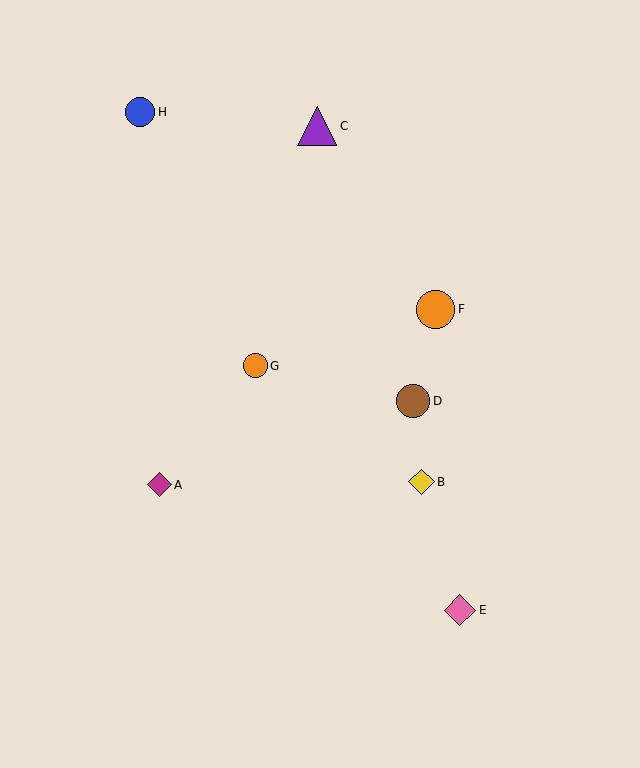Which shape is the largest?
The purple triangle (labeled C) is the largest.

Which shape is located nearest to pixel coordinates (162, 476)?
The magenta diamond (labeled A) at (159, 485) is nearest to that location.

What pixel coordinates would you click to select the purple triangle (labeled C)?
Click at (317, 126) to select the purple triangle C.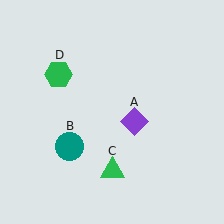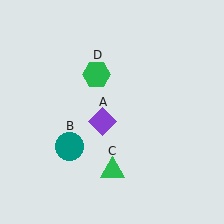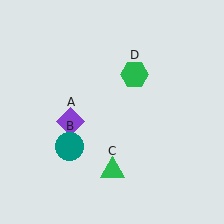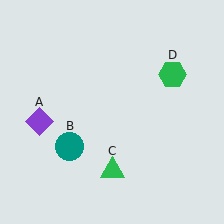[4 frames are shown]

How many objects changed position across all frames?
2 objects changed position: purple diamond (object A), green hexagon (object D).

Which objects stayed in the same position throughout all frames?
Teal circle (object B) and green triangle (object C) remained stationary.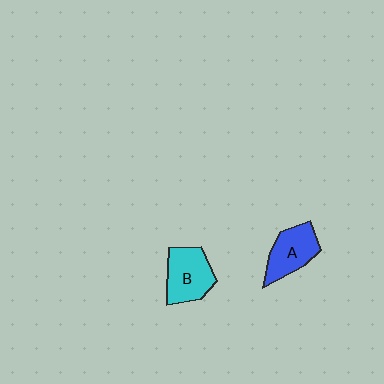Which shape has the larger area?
Shape B (cyan).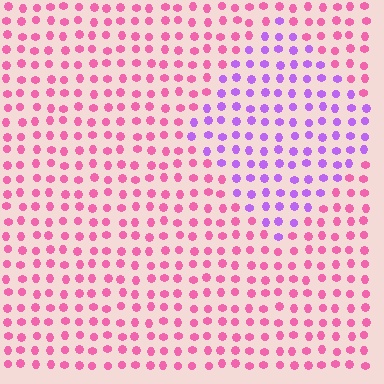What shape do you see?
I see a diamond.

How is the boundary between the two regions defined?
The boundary is defined purely by a slight shift in hue (about 51 degrees). Spacing, size, and orientation are identical on both sides.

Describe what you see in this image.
The image is filled with small pink elements in a uniform arrangement. A diamond-shaped region is visible where the elements are tinted to a slightly different hue, forming a subtle color boundary.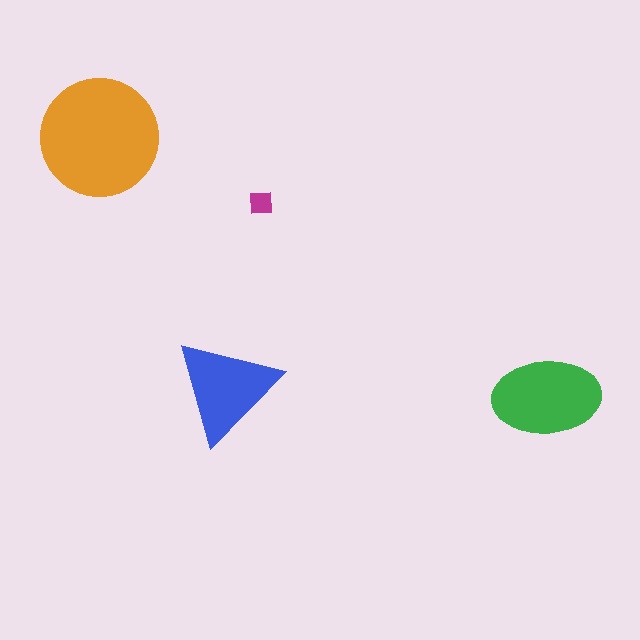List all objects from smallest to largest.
The magenta square, the blue triangle, the green ellipse, the orange circle.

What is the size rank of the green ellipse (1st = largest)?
2nd.